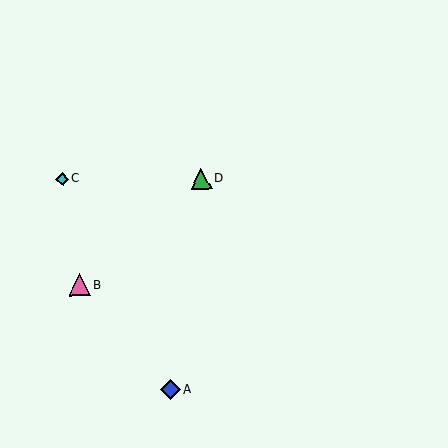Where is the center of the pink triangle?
The center of the pink triangle is at (80, 285).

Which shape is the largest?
The pink triangle (labeled B) is the largest.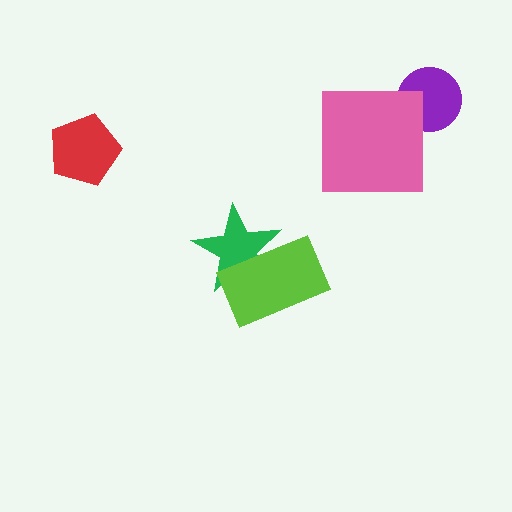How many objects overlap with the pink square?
1 object overlaps with the pink square.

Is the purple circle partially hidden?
Yes, it is partially covered by another shape.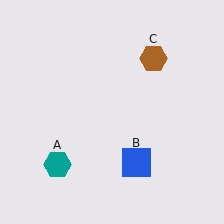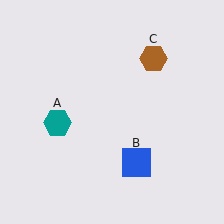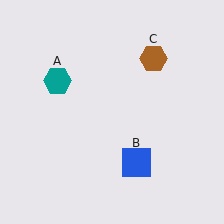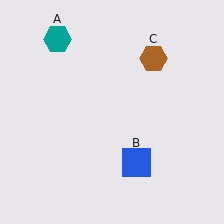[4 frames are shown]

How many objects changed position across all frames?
1 object changed position: teal hexagon (object A).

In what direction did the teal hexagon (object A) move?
The teal hexagon (object A) moved up.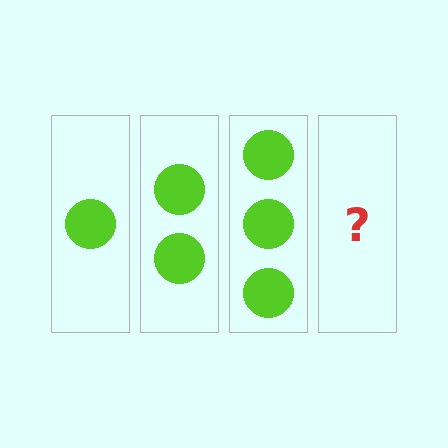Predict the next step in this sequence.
The next step is 4 circles.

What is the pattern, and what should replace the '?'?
The pattern is that each step adds one more circle. The '?' should be 4 circles.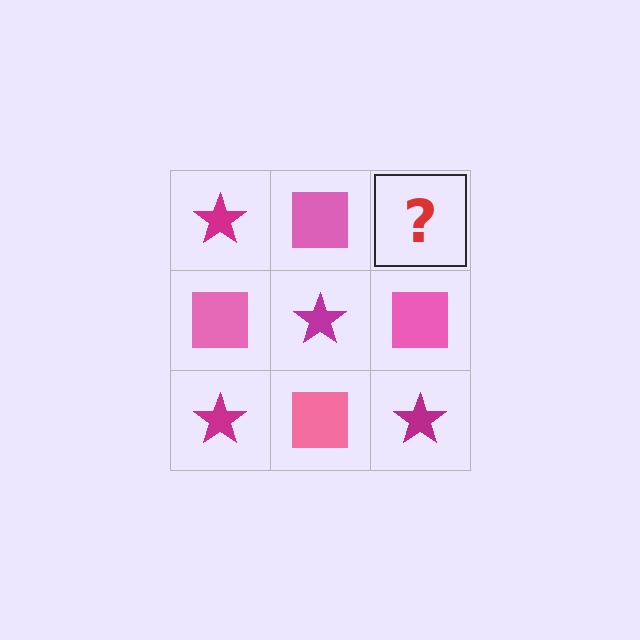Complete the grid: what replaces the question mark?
The question mark should be replaced with a magenta star.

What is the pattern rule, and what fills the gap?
The rule is that it alternates magenta star and pink square in a checkerboard pattern. The gap should be filled with a magenta star.